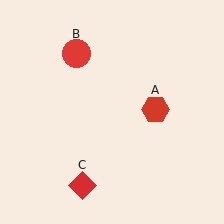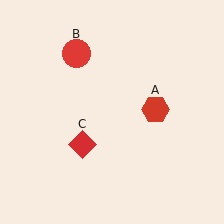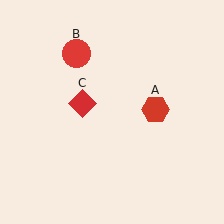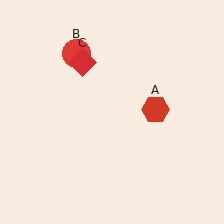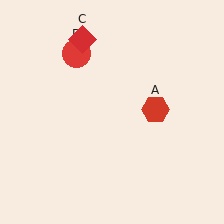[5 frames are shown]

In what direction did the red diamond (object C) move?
The red diamond (object C) moved up.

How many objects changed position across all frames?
1 object changed position: red diamond (object C).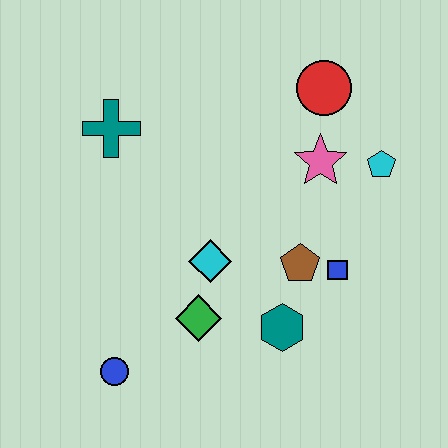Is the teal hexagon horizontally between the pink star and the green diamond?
Yes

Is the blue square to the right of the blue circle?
Yes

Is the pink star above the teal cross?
No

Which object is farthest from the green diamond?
The red circle is farthest from the green diamond.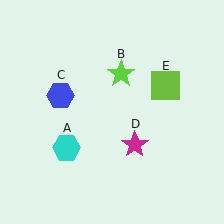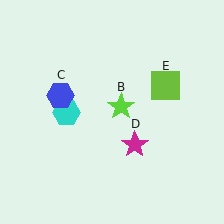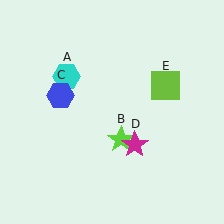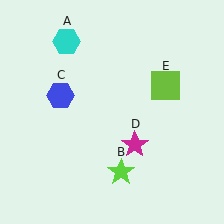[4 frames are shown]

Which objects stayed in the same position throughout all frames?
Blue hexagon (object C) and magenta star (object D) and lime square (object E) remained stationary.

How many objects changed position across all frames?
2 objects changed position: cyan hexagon (object A), lime star (object B).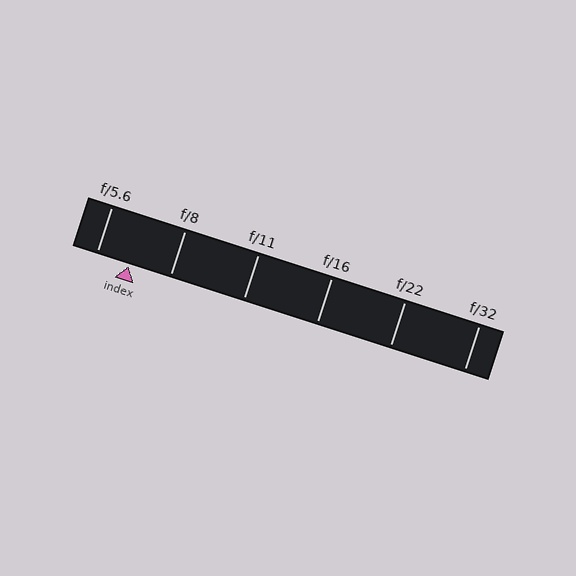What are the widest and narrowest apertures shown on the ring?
The widest aperture shown is f/5.6 and the narrowest is f/32.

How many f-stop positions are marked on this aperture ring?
There are 6 f-stop positions marked.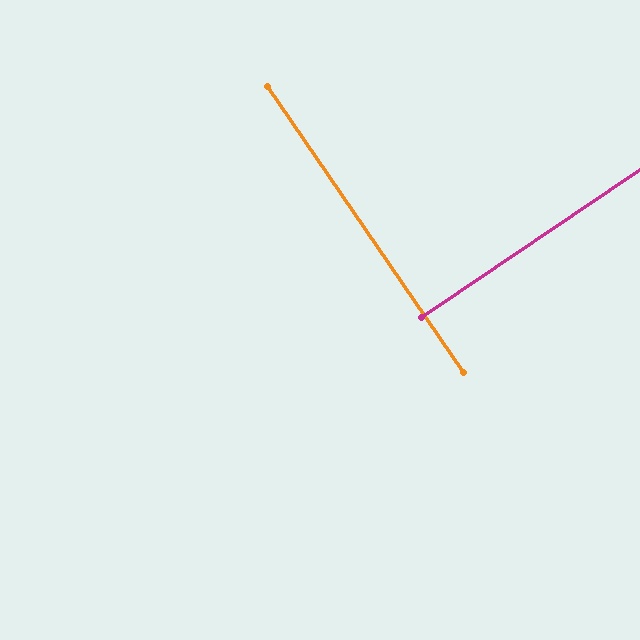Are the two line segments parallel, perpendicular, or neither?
Perpendicular — they meet at approximately 90°.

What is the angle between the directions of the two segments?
Approximately 90 degrees.